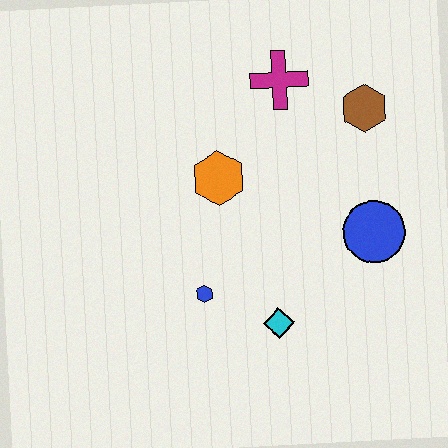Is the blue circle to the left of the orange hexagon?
No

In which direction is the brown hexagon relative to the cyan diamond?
The brown hexagon is above the cyan diamond.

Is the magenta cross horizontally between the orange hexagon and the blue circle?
Yes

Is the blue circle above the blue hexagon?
Yes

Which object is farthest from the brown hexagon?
The blue hexagon is farthest from the brown hexagon.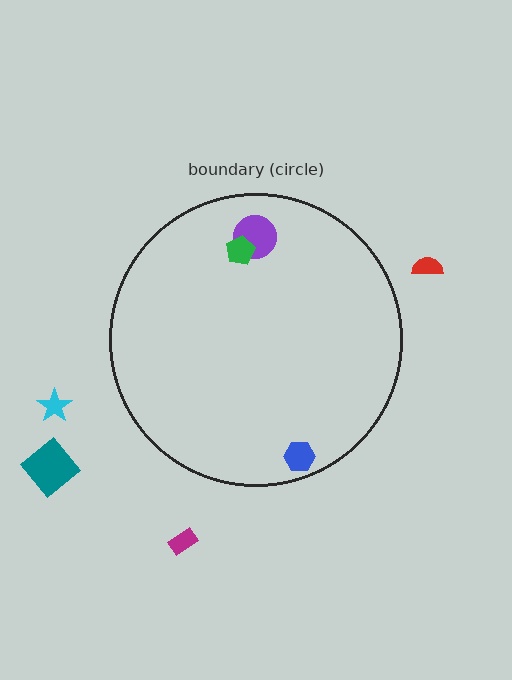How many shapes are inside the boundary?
3 inside, 4 outside.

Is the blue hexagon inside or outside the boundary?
Inside.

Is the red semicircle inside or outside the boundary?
Outside.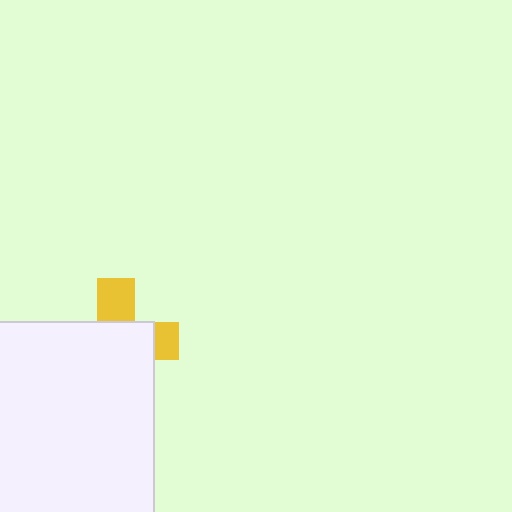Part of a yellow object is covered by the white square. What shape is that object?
It is a cross.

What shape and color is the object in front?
The object in front is a white square.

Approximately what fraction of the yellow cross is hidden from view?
Roughly 68% of the yellow cross is hidden behind the white square.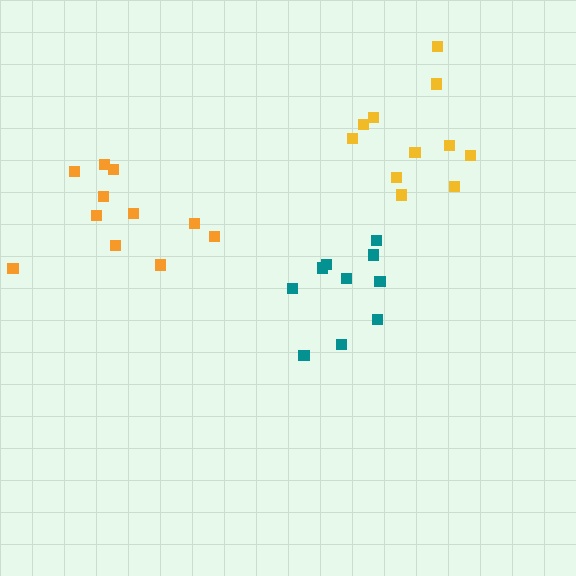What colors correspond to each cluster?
The clusters are colored: yellow, orange, teal.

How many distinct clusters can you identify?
There are 3 distinct clusters.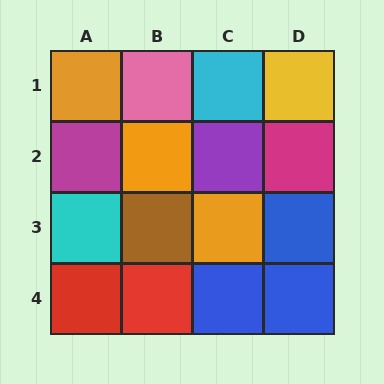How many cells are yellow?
1 cell is yellow.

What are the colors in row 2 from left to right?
Magenta, orange, purple, magenta.